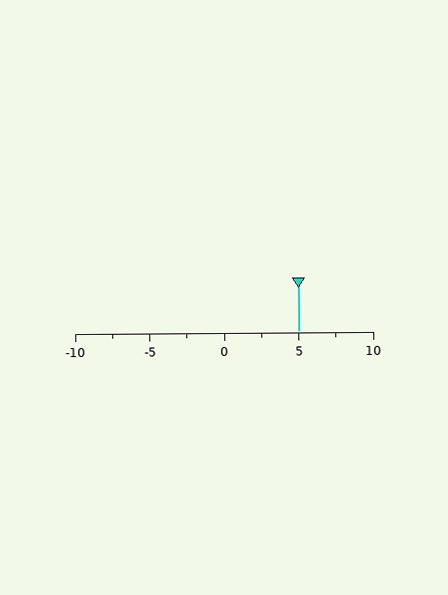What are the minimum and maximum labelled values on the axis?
The axis runs from -10 to 10.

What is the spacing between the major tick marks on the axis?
The major ticks are spaced 5 apart.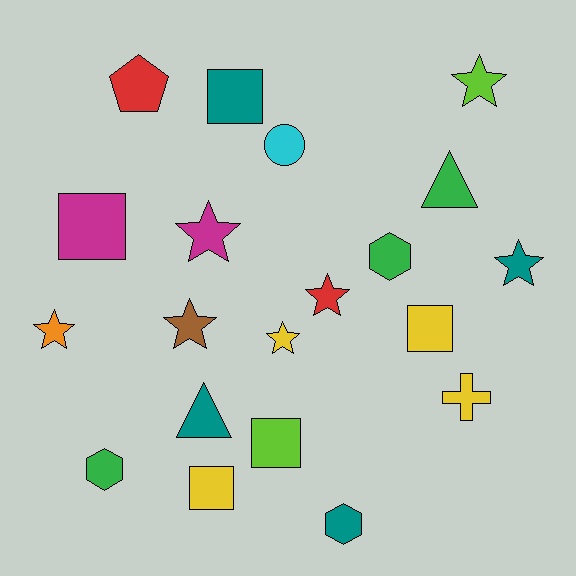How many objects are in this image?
There are 20 objects.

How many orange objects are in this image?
There is 1 orange object.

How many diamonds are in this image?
There are no diamonds.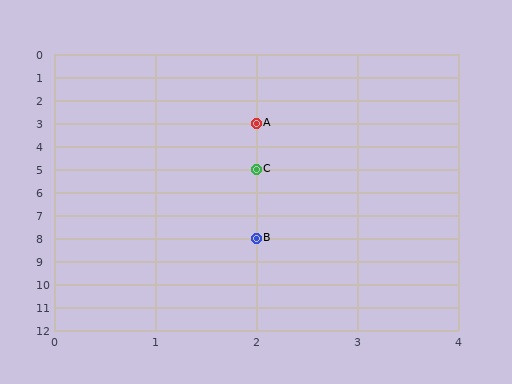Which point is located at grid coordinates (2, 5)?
Point C is at (2, 5).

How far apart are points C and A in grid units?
Points C and A are 2 rows apart.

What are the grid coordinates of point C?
Point C is at grid coordinates (2, 5).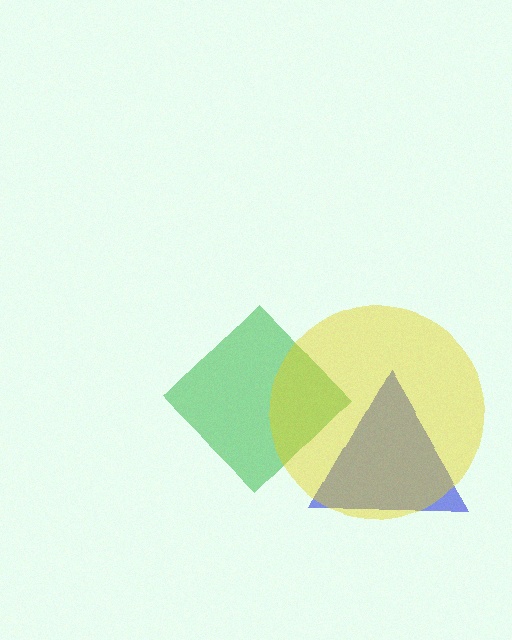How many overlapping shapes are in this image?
There are 3 overlapping shapes in the image.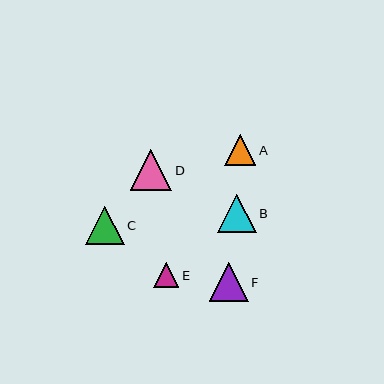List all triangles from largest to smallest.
From largest to smallest: D, F, C, B, A, E.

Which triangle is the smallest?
Triangle E is the smallest with a size of approximately 25 pixels.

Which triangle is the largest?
Triangle D is the largest with a size of approximately 42 pixels.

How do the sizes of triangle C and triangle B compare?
Triangle C and triangle B are approximately the same size.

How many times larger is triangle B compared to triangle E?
Triangle B is approximately 1.5 times the size of triangle E.